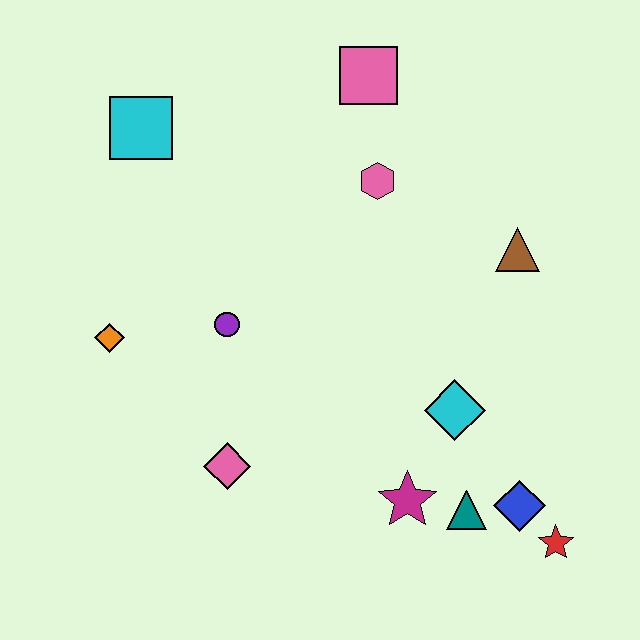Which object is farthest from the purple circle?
The red star is farthest from the purple circle.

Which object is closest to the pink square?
The pink hexagon is closest to the pink square.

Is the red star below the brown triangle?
Yes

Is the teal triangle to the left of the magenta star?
No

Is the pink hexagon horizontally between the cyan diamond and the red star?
No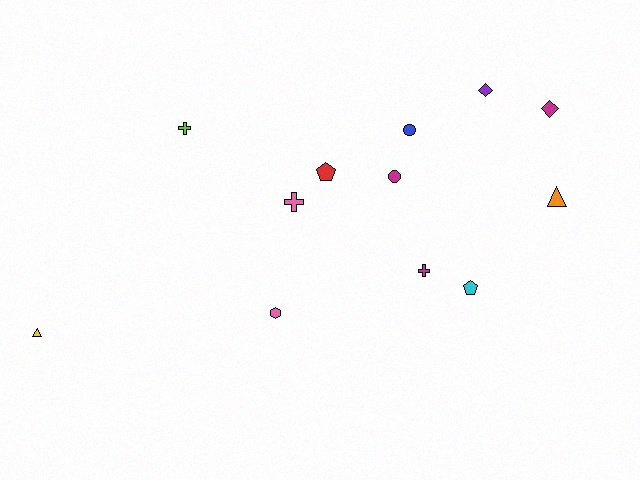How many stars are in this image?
There are no stars.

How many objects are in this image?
There are 12 objects.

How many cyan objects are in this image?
There is 1 cyan object.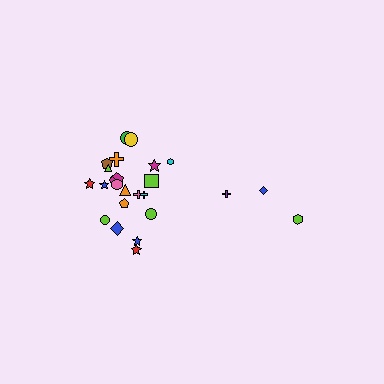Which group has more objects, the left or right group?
The left group.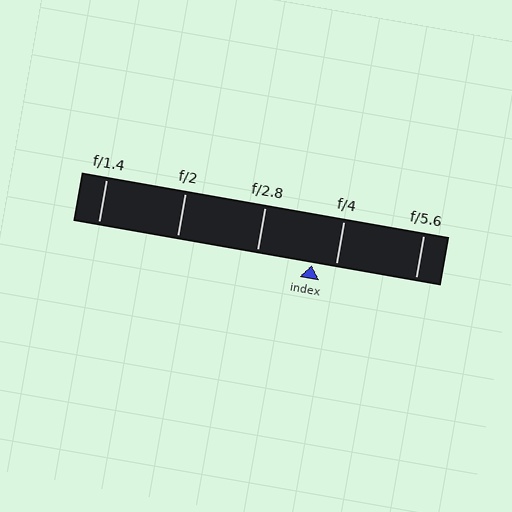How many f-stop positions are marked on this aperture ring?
There are 5 f-stop positions marked.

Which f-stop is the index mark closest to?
The index mark is closest to f/4.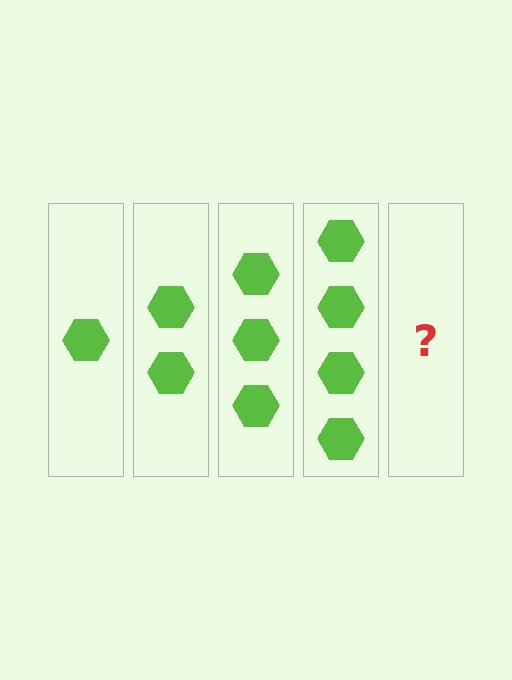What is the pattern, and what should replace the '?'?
The pattern is that each step adds one more hexagon. The '?' should be 5 hexagons.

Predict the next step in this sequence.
The next step is 5 hexagons.